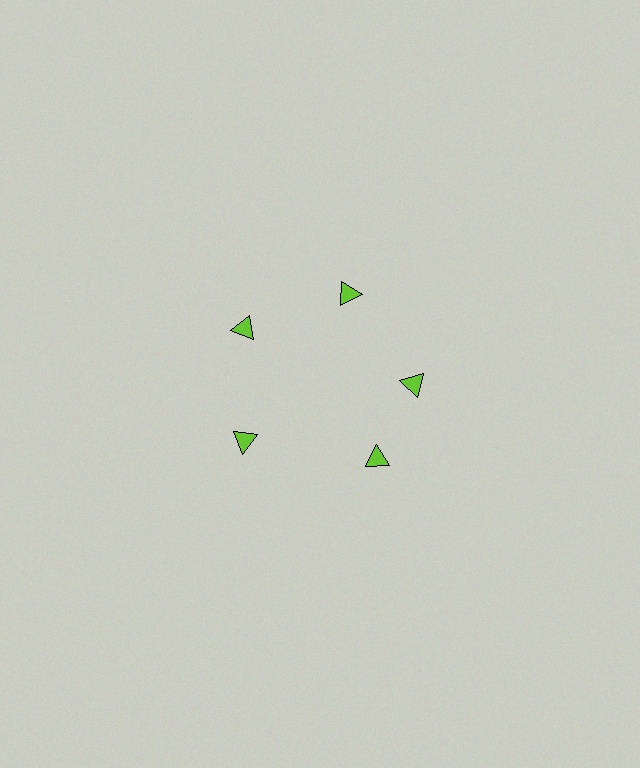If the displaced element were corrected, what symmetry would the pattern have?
It would have 5-fold rotational symmetry — the pattern would map onto itself every 72 degrees.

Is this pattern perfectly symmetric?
No. The 5 lime triangles are arranged in a ring, but one element near the 5 o'clock position is rotated out of alignment along the ring, breaking the 5-fold rotational symmetry.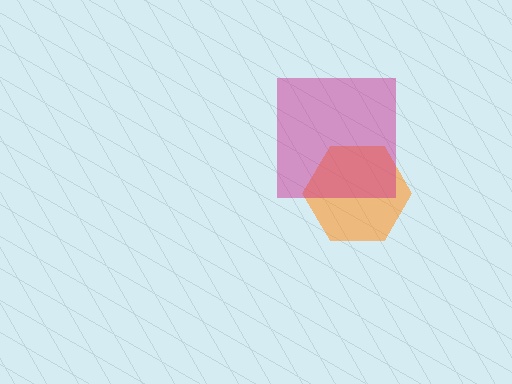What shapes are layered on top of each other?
The layered shapes are: an orange hexagon, a magenta square.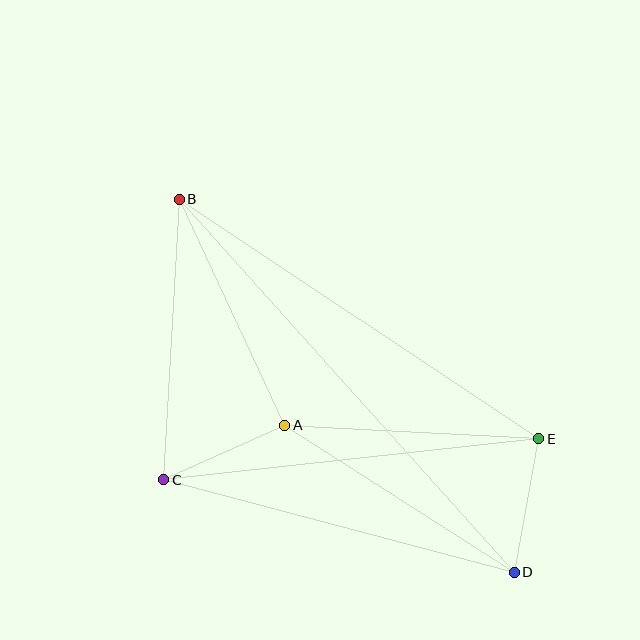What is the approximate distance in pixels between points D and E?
The distance between D and E is approximately 136 pixels.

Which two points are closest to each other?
Points A and C are closest to each other.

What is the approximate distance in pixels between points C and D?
The distance between C and D is approximately 362 pixels.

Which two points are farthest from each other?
Points B and D are farthest from each other.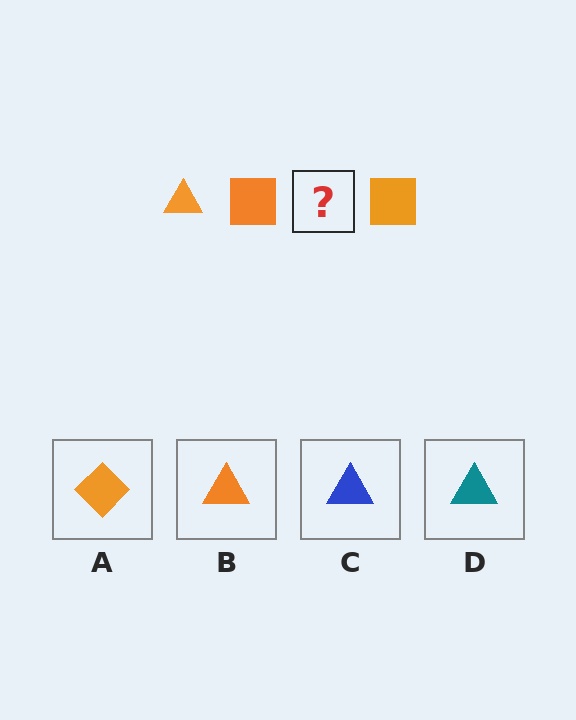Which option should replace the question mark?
Option B.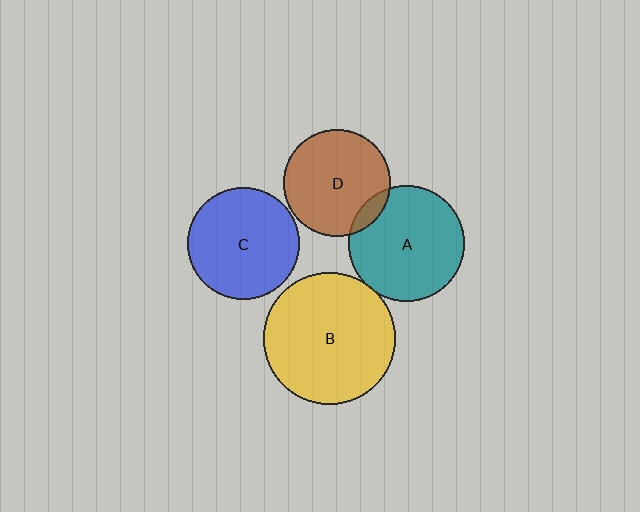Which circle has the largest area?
Circle B (yellow).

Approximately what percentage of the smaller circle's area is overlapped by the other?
Approximately 10%.